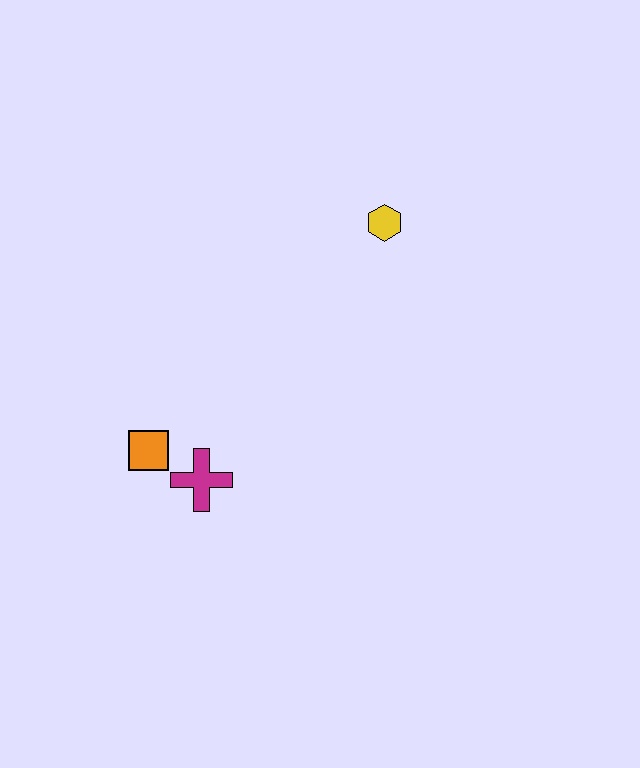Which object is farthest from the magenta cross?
The yellow hexagon is farthest from the magenta cross.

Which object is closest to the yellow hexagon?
The magenta cross is closest to the yellow hexagon.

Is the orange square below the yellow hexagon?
Yes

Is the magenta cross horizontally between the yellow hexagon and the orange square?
Yes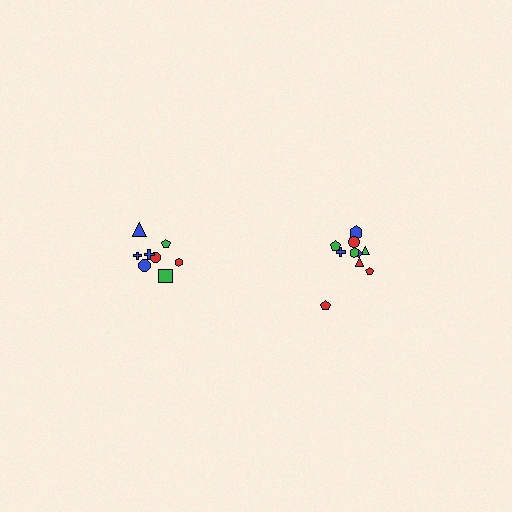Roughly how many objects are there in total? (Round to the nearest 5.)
Roughly 20 objects in total.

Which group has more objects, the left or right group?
The right group.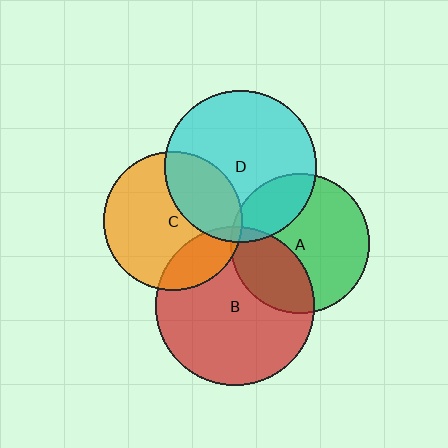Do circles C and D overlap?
Yes.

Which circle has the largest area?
Circle B (red).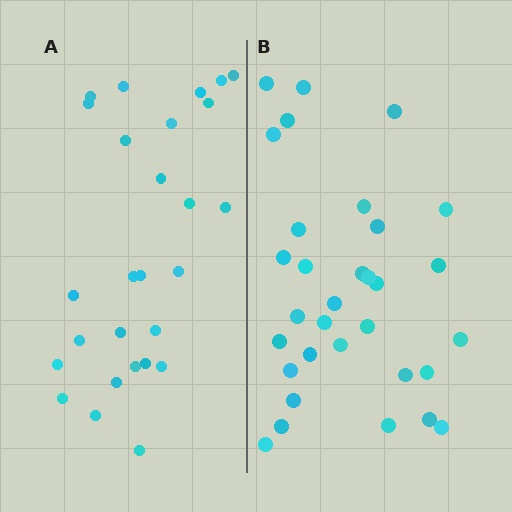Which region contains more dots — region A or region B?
Region B (the right region) has more dots.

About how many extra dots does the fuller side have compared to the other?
Region B has about 5 more dots than region A.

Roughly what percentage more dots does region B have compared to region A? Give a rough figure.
About 20% more.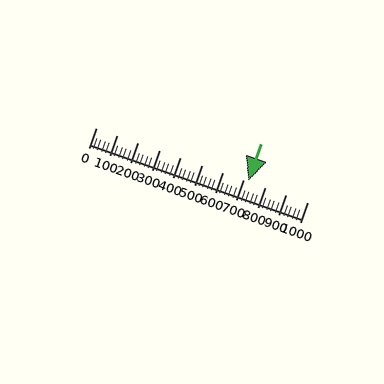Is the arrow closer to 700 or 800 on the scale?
The arrow is closer to 700.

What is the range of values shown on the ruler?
The ruler shows values from 0 to 1000.